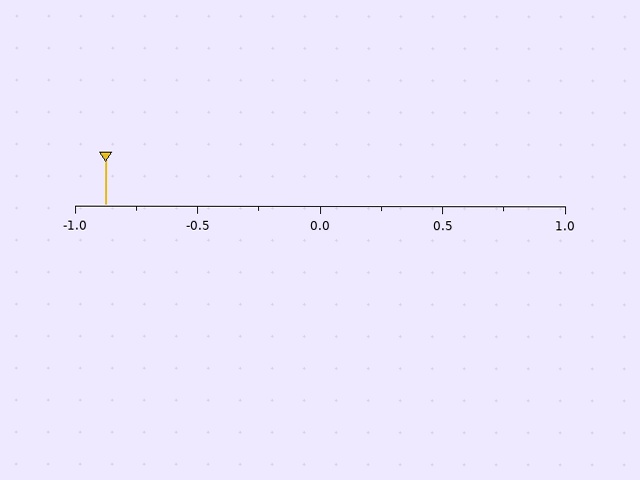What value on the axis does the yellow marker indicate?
The marker indicates approximately -0.88.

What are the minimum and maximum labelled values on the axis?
The axis runs from -1.0 to 1.0.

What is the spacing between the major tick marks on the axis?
The major ticks are spaced 0.5 apart.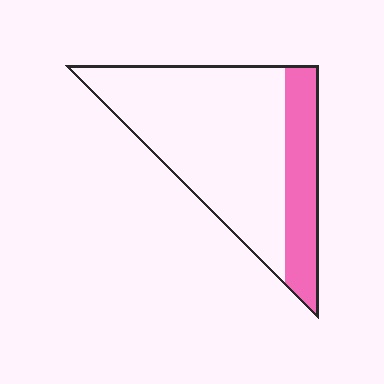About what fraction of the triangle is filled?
About one quarter (1/4).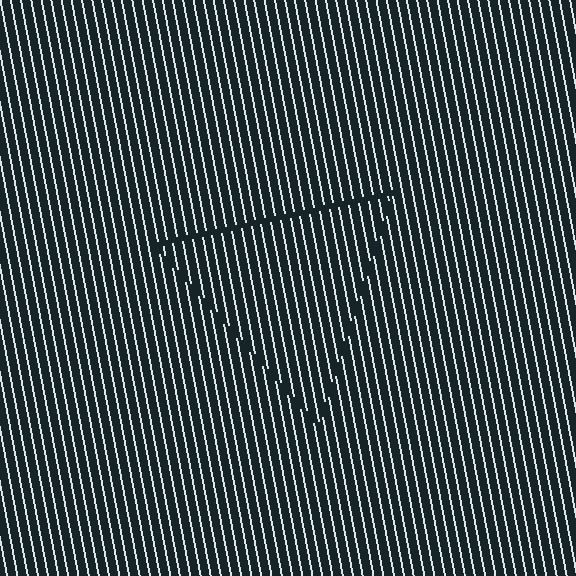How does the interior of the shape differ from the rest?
The interior of the shape contains the same grating, shifted by half a period — the contour is defined by the phase discontinuity where line-ends from the inner and outer gratings abut.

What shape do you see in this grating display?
An illusory triangle. The interior of the shape contains the same grating, shifted by half a period — the contour is defined by the phase discontinuity where line-ends from the inner and outer gratings abut.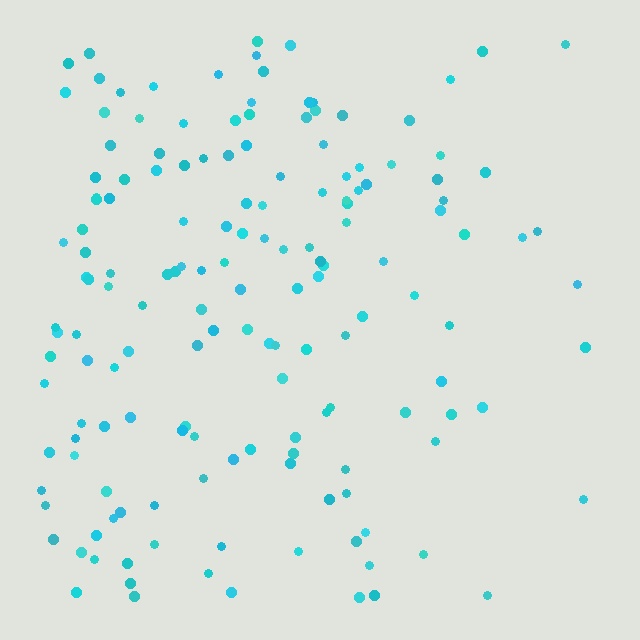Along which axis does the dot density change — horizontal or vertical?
Horizontal.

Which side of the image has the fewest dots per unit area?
The right.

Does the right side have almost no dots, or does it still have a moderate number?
Still a moderate number, just noticeably fewer than the left.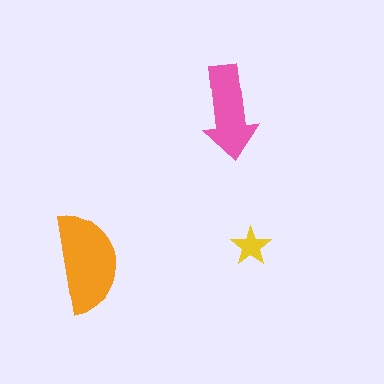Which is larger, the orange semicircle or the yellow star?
The orange semicircle.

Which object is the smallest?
The yellow star.